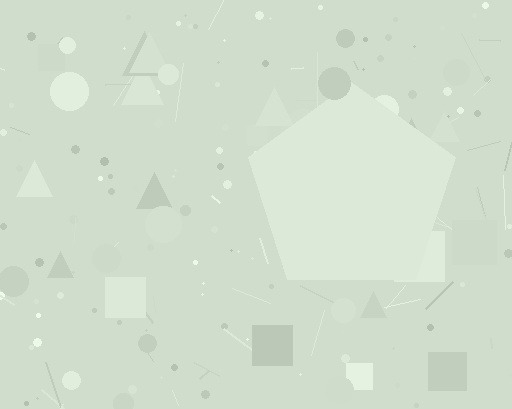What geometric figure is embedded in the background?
A pentagon is embedded in the background.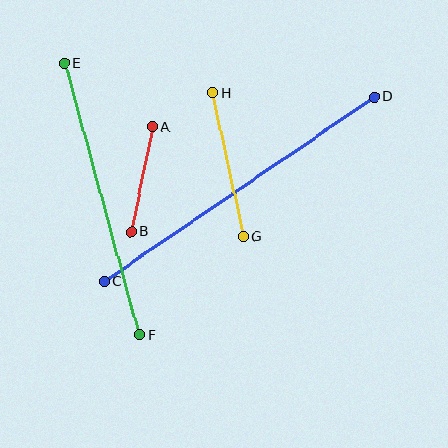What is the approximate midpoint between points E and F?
The midpoint is at approximately (102, 199) pixels.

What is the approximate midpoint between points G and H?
The midpoint is at approximately (228, 165) pixels.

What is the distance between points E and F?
The distance is approximately 282 pixels.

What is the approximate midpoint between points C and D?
The midpoint is at approximately (239, 189) pixels.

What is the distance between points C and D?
The distance is approximately 327 pixels.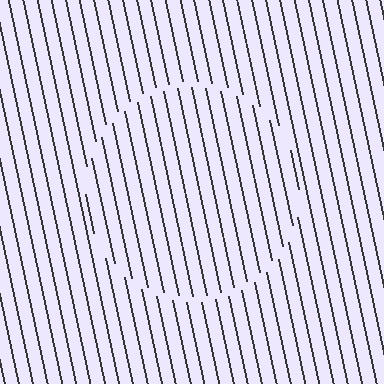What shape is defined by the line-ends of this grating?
An illusory circle. The interior of the shape contains the same grating, shifted by half a period — the contour is defined by the phase discontinuity where line-ends from the inner and outer gratings abut.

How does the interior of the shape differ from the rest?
The interior of the shape contains the same grating, shifted by half a period — the contour is defined by the phase discontinuity where line-ends from the inner and outer gratings abut.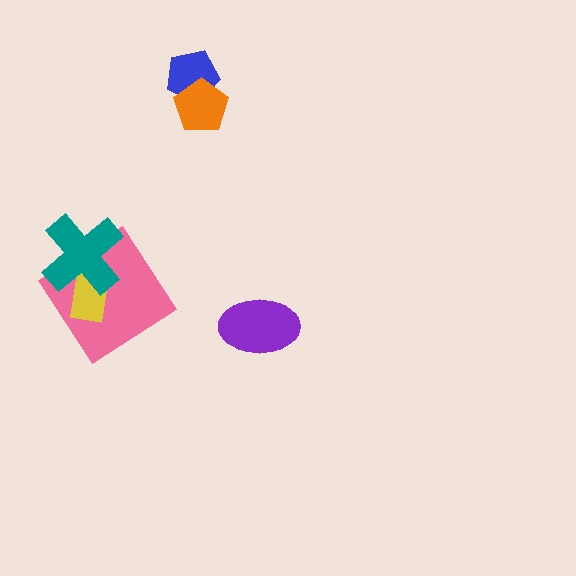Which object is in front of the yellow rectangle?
The teal cross is in front of the yellow rectangle.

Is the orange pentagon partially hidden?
No, no other shape covers it.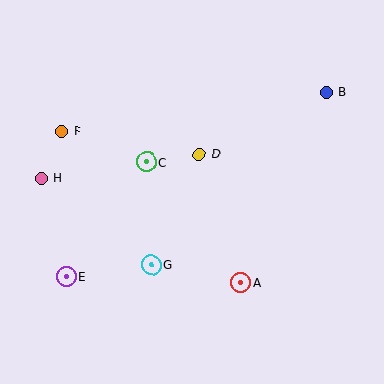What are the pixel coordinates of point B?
Point B is at (327, 92).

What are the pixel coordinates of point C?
Point C is at (147, 162).